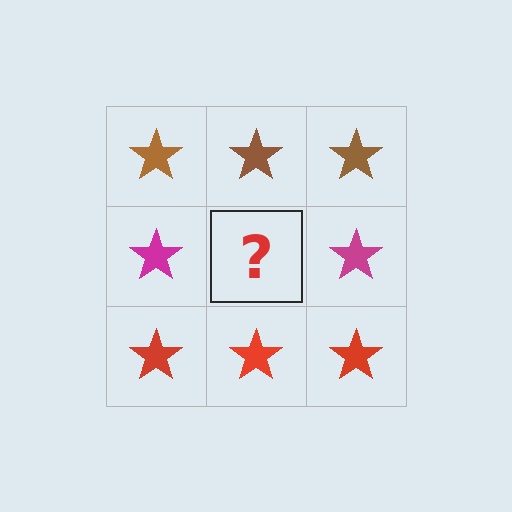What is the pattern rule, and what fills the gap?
The rule is that each row has a consistent color. The gap should be filled with a magenta star.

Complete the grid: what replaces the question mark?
The question mark should be replaced with a magenta star.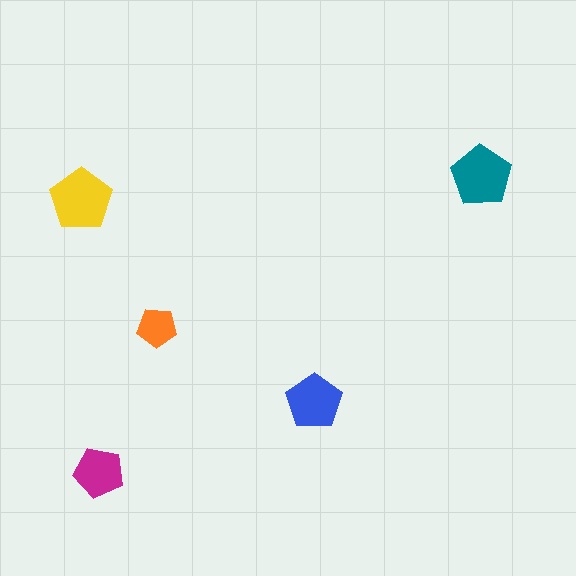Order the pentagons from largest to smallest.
the yellow one, the teal one, the blue one, the magenta one, the orange one.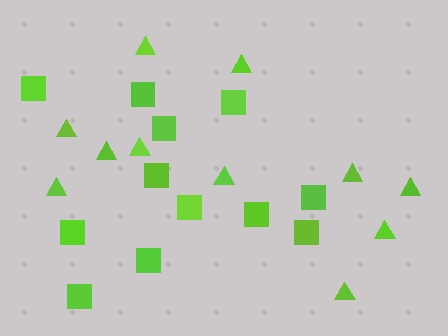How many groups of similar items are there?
There are 2 groups: one group of triangles (11) and one group of squares (12).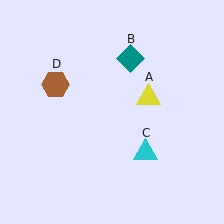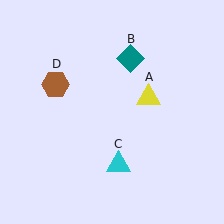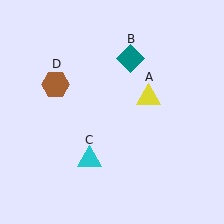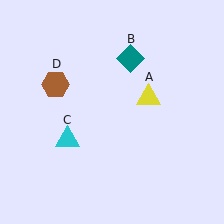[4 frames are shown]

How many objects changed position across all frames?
1 object changed position: cyan triangle (object C).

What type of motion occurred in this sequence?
The cyan triangle (object C) rotated clockwise around the center of the scene.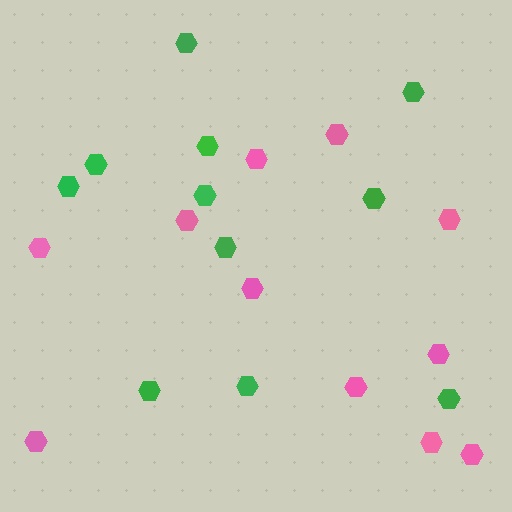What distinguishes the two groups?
There are 2 groups: one group of pink hexagons (11) and one group of green hexagons (11).